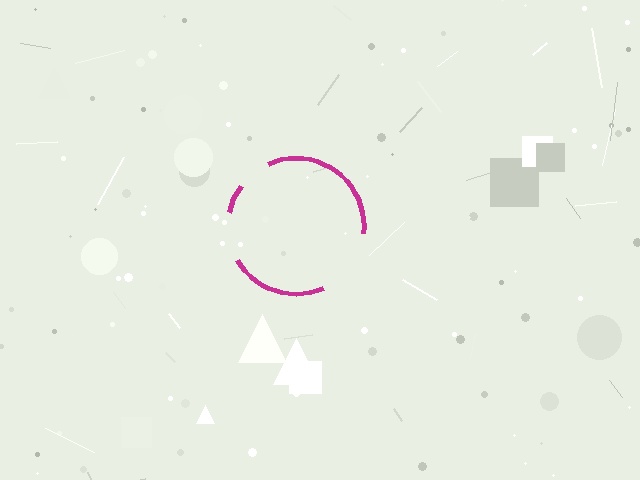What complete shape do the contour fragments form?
The contour fragments form a circle.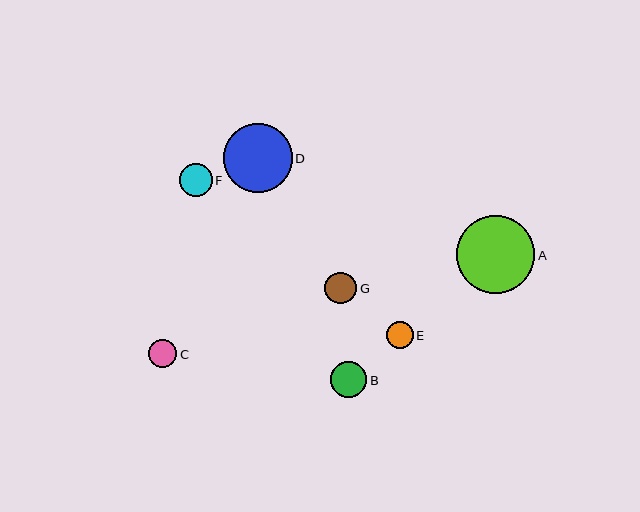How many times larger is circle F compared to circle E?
Circle F is approximately 1.2 times the size of circle E.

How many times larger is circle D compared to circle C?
Circle D is approximately 2.5 times the size of circle C.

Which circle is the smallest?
Circle E is the smallest with a size of approximately 27 pixels.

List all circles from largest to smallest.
From largest to smallest: A, D, B, F, G, C, E.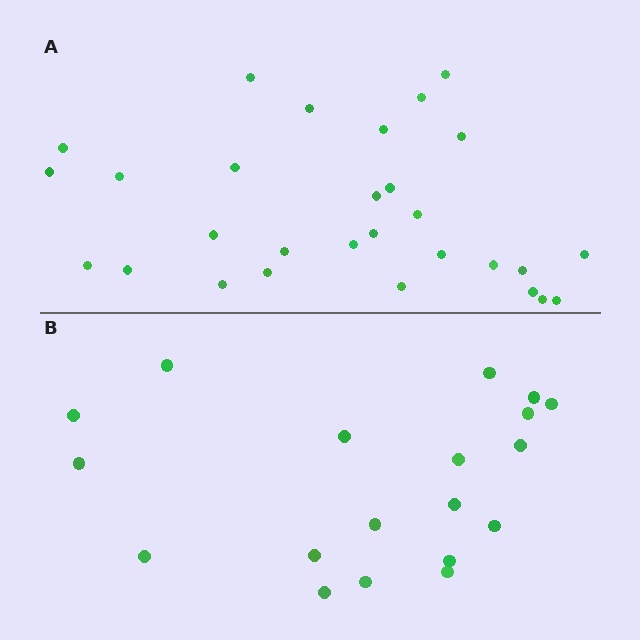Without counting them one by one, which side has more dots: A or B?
Region A (the top region) has more dots.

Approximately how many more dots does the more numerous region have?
Region A has roughly 10 or so more dots than region B.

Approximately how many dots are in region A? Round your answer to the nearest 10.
About 30 dots. (The exact count is 29, which rounds to 30.)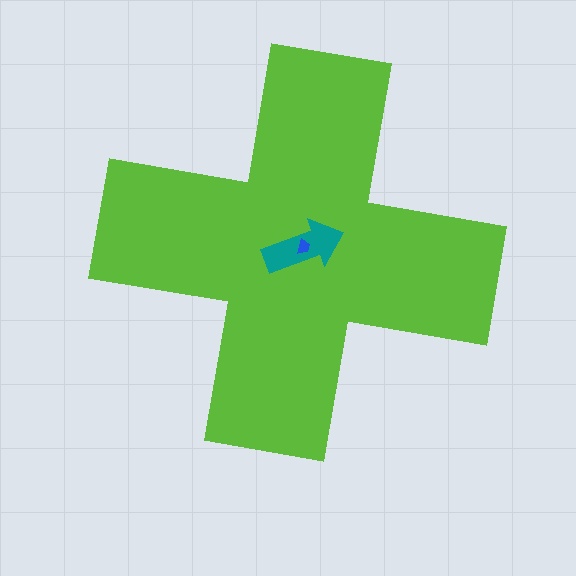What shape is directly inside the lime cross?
The teal arrow.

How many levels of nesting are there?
3.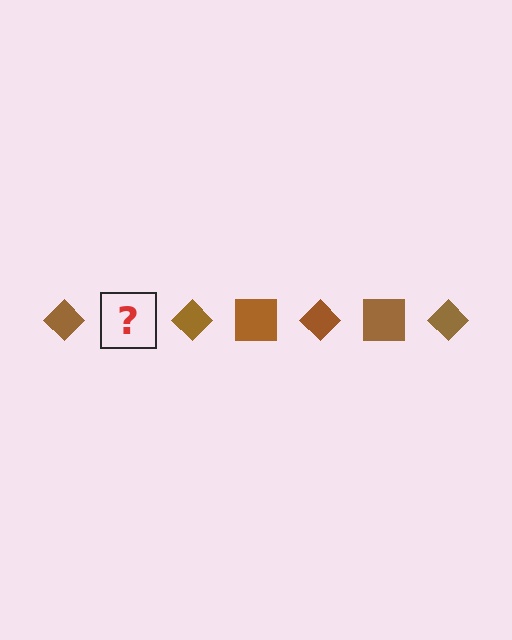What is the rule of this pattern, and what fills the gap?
The rule is that the pattern cycles through diamond, square shapes in brown. The gap should be filled with a brown square.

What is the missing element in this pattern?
The missing element is a brown square.